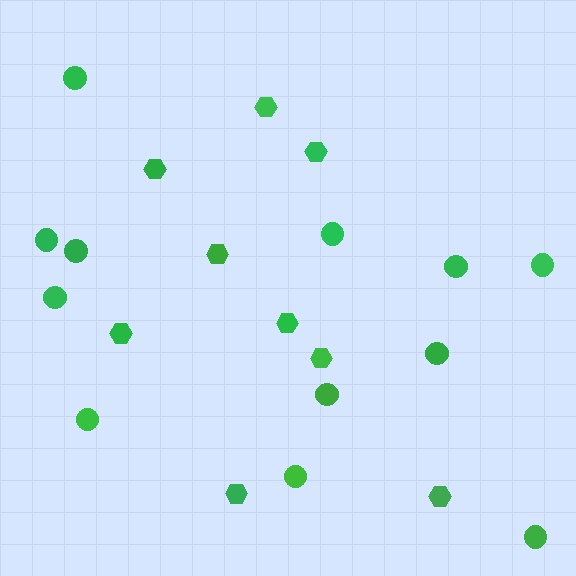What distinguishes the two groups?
There are 2 groups: one group of hexagons (9) and one group of circles (12).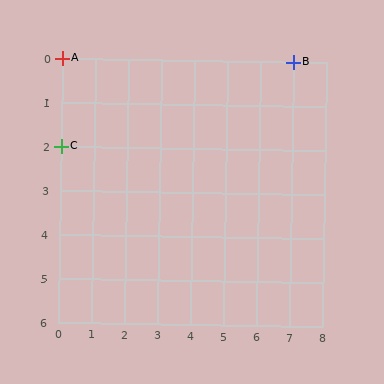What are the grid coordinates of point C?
Point C is at grid coordinates (0, 2).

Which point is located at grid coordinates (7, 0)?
Point B is at (7, 0).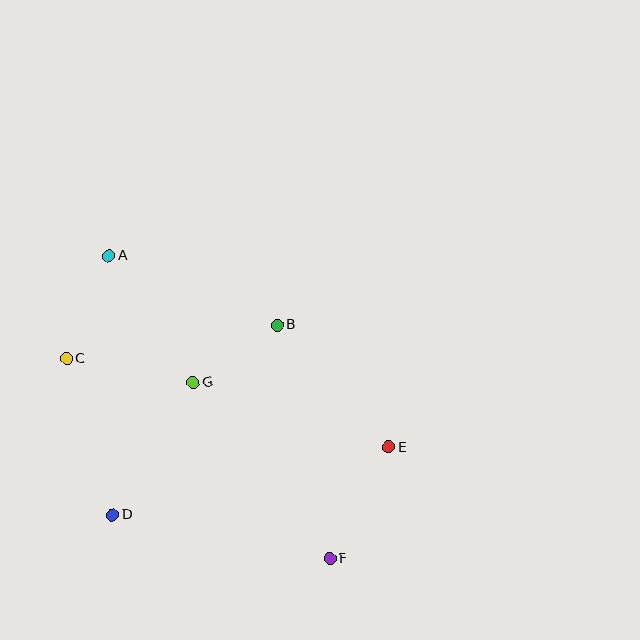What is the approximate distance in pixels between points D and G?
The distance between D and G is approximately 155 pixels.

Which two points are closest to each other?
Points B and G are closest to each other.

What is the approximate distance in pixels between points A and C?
The distance between A and C is approximately 111 pixels.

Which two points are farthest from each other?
Points A and F are farthest from each other.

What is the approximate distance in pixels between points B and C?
The distance between B and C is approximately 213 pixels.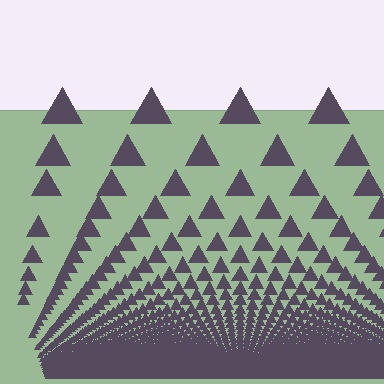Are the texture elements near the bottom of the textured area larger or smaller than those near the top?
Smaller. The gradient is inverted — elements near the bottom are smaller and denser.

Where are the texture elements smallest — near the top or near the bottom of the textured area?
Near the bottom.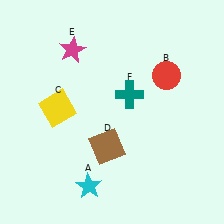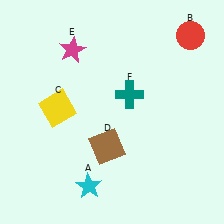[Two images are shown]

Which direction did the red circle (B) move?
The red circle (B) moved up.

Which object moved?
The red circle (B) moved up.